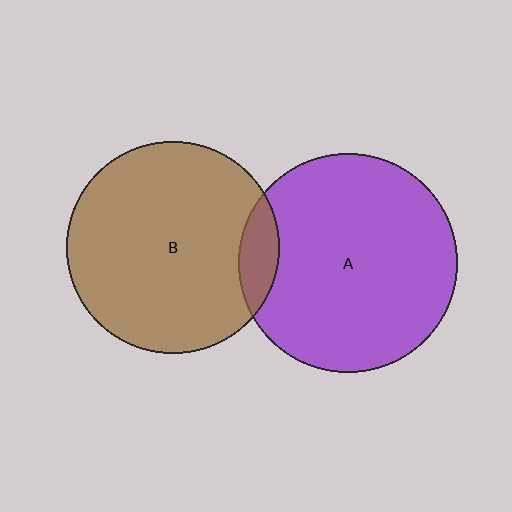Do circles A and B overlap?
Yes.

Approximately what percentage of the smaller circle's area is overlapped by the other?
Approximately 10%.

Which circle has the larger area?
Circle A (purple).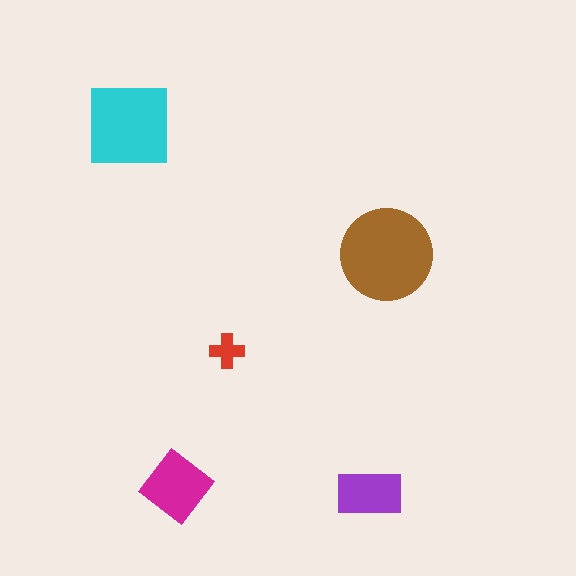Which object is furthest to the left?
The cyan square is leftmost.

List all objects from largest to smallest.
The brown circle, the cyan square, the magenta diamond, the purple rectangle, the red cross.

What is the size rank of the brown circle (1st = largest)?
1st.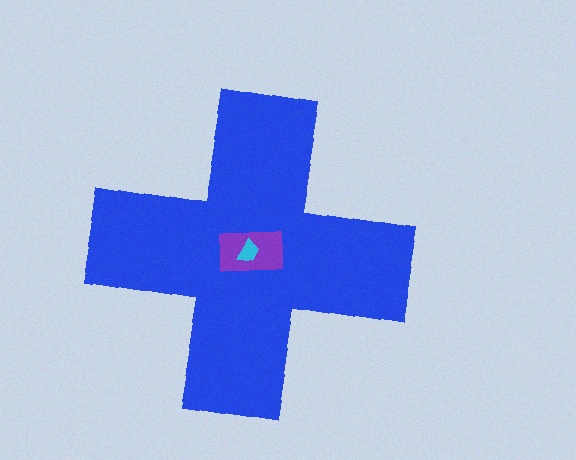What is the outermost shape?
The blue cross.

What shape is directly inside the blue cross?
The purple rectangle.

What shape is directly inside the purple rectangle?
The cyan trapezoid.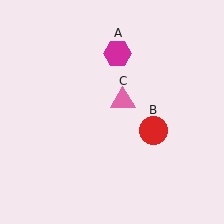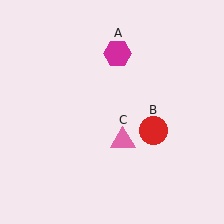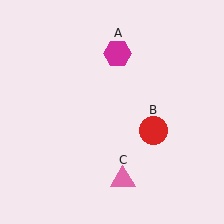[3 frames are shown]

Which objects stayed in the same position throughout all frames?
Magenta hexagon (object A) and red circle (object B) remained stationary.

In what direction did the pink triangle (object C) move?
The pink triangle (object C) moved down.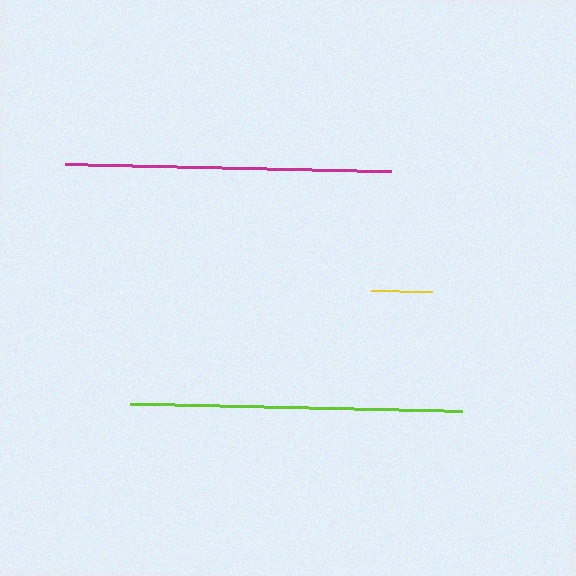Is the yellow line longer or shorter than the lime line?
The lime line is longer than the yellow line.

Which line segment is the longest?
The lime line is the longest at approximately 332 pixels.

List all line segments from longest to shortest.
From longest to shortest: lime, magenta, yellow.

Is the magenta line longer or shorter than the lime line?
The lime line is longer than the magenta line.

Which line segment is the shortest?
The yellow line is the shortest at approximately 60 pixels.